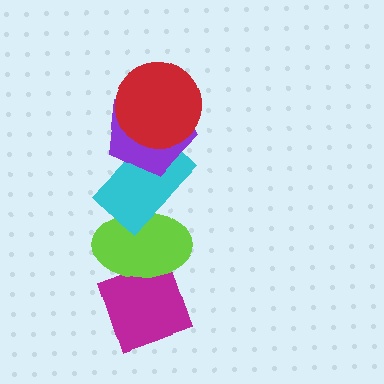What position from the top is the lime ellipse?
The lime ellipse is 4th from the top.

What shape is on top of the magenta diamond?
The lime ellipse is on top of the magenta diamond.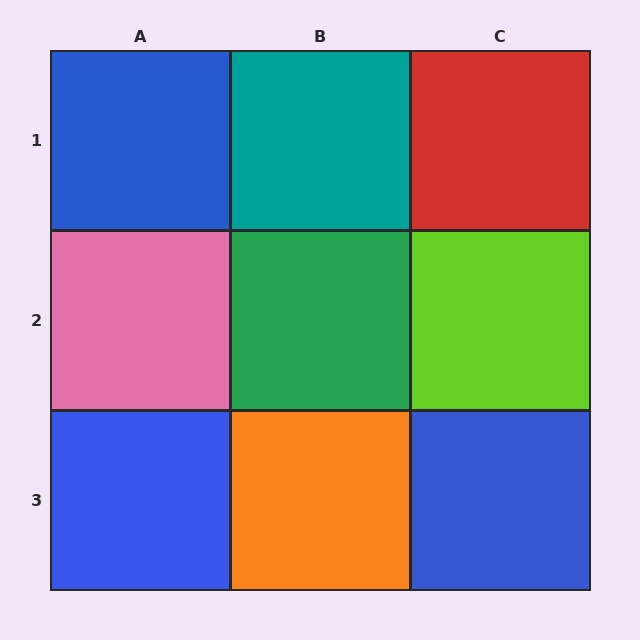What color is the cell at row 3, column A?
Blue.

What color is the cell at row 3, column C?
Blue.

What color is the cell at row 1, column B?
Teal.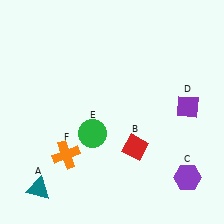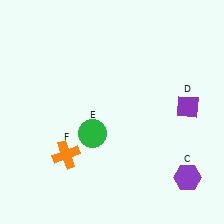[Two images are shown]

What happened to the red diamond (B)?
The red diamond (B) was removed in Image 2. It was in the bottom-right area of Image 1.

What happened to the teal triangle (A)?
The teal triangle (A) was removed in Image 2. It was in the bottom-left area of Image 1.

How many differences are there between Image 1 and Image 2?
There are 2 differences between the two images.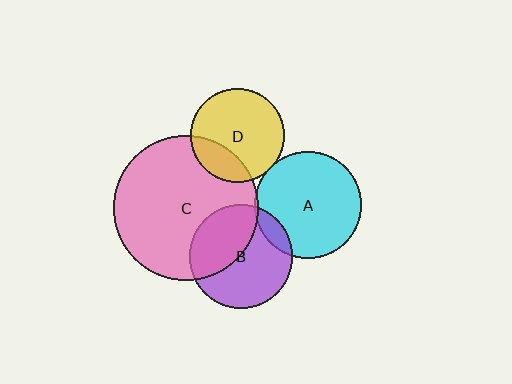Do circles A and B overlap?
Yes.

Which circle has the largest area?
Circle C (pink).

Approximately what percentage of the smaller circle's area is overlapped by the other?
Approximately 10%.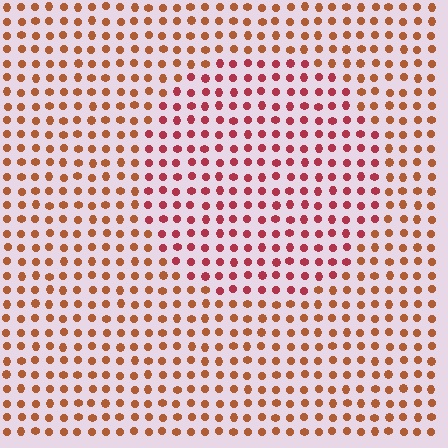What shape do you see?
I see a circle.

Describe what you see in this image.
The image is filled with small brown elements in a uniform arrangement. A circle-shaped region is visible where the elements are tinted to a slightly different hue, forming a subtle color boundary.